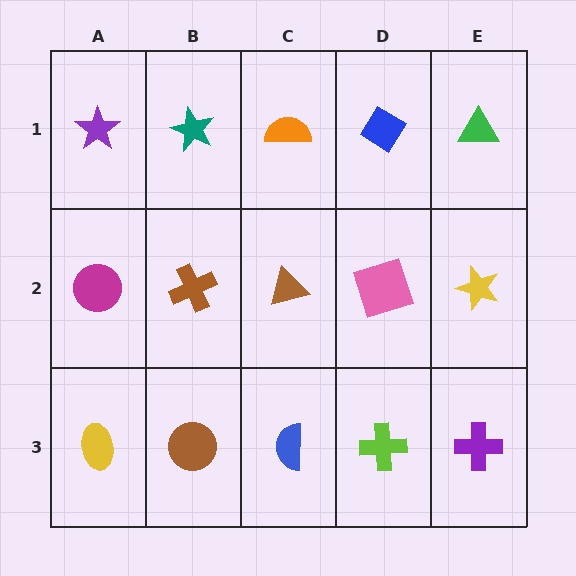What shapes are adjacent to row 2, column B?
A teal star (row 1, column B), a brown circle (row 3, column B), a magenta circle (row 2, column A), a brown triangle (row 2, column C).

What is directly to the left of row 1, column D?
An orange semicircle.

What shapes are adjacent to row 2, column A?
A purple star (row 1, column A), a yellow ellipse (row 3, column A), a brown cross (row 2, column B).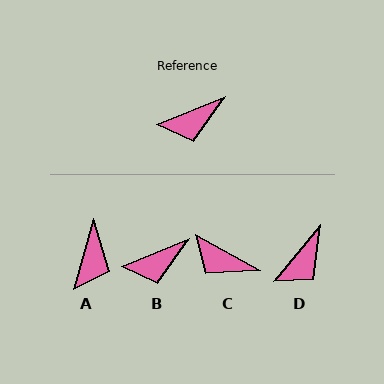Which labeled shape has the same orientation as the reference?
B.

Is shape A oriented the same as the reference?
No, it is off by about 52 degrees.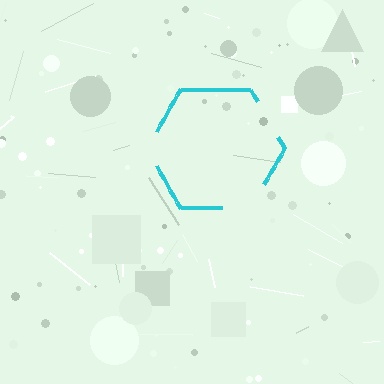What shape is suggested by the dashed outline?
The dashed outline suggests a hexagon.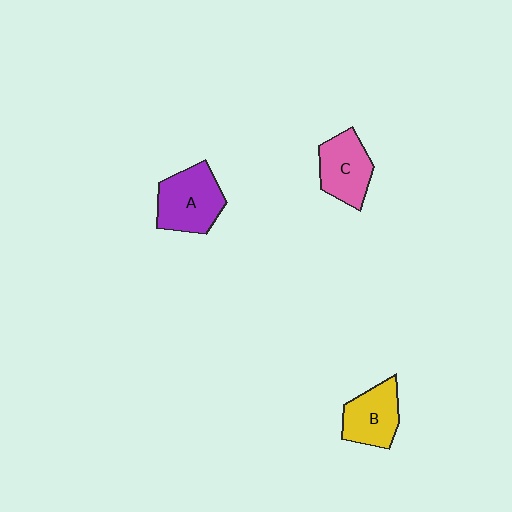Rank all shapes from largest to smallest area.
From largest to smallest: A (purple), C (pink), B (yellow).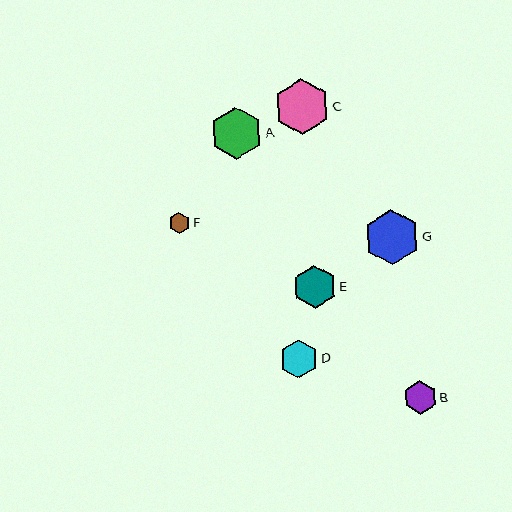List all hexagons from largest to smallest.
From largest to smallest: G, C, A, E, D, B, F.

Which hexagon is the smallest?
Hexagon F is the smallest with a size of approximately 21 pixels.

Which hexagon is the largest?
Hexagon G is the largest with a size of approximately 56 pixels.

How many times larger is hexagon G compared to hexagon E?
Hexagon G is approximately 1.3 times the size of hexagon E.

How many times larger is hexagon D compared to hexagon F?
Hexagon D is approximately 1.8 times the size of hexagon F.